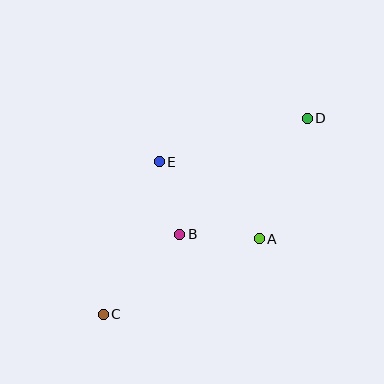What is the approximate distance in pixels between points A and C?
The distance between A and C is approximately 174 pixels.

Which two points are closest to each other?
Points B and E are closest to each other.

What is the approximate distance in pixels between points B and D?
The distance between B and D is approximately 172 pixels.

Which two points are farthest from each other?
Points C and D are farthest from each other.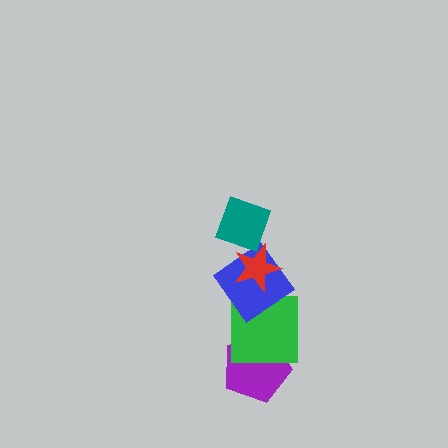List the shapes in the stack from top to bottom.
From top to bottom: the teal square, the red star, the blue diamond, the green square, the purple pentagon.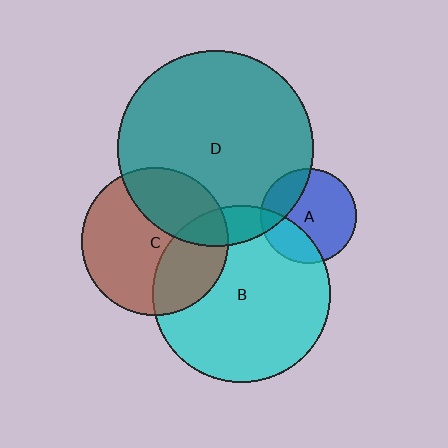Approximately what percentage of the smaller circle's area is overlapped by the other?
Approximately 25%.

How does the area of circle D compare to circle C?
Approximately 1.8 times.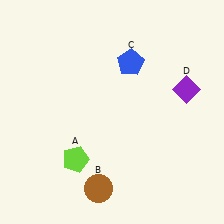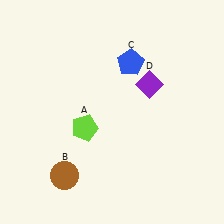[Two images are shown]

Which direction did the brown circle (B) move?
The brown circle (B) moved left.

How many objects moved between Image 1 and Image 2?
3 objects moved between the two images.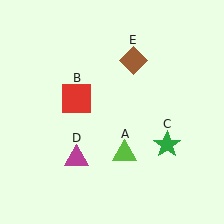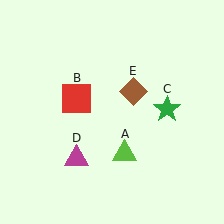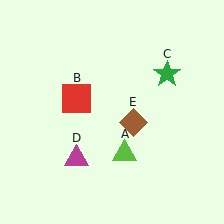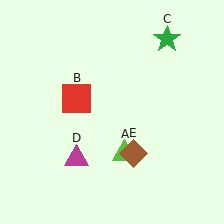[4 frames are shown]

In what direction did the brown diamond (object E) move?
The brown diamond (object E) moved down.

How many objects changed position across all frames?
2 objects changed position: green star (object C), brown diamond (object E).